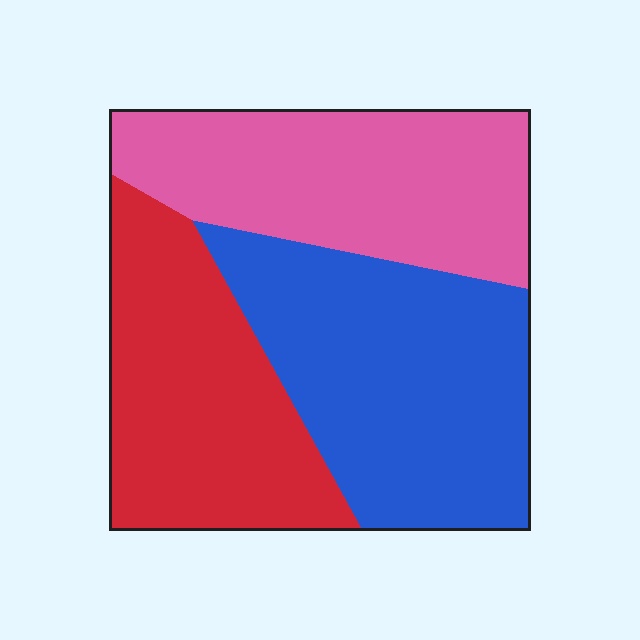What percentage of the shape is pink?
Pink covers roughly 30% of the shape.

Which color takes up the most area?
Blue, at roughly 40%.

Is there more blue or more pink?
Blue.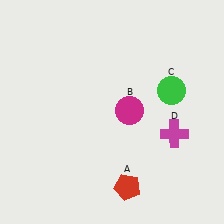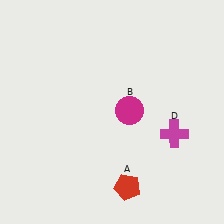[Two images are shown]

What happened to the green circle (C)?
The green circle (C) was removed in Image 2. It was in the top-right area of Image 1.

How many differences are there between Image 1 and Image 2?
There is 1 difference between the two images.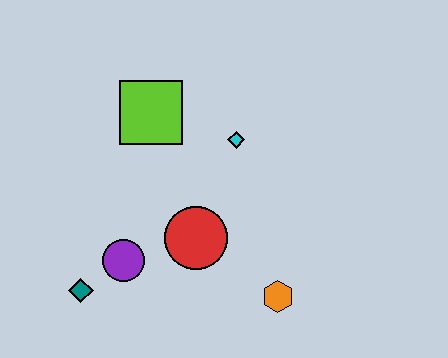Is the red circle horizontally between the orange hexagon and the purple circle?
Yes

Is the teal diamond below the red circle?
Yes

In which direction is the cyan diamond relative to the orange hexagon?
The cyan diamond is above the orange hexagon.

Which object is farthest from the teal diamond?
The cyan diamond is farthest from the teal diamond.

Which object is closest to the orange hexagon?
The red circle is closest to the orange hexagon.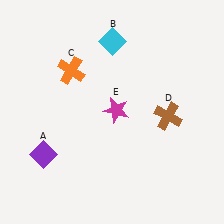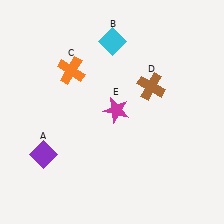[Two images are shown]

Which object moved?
The brown cross (D) moved up.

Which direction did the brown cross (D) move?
The brown cross (D) moved up.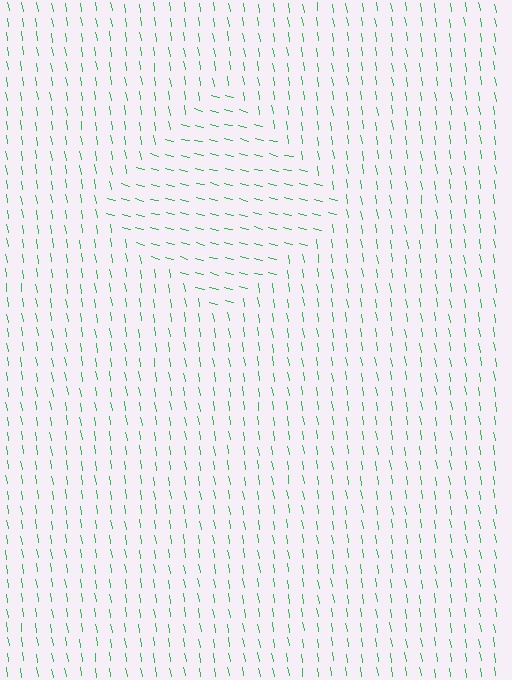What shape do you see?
I see a diamond.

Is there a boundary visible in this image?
Yes, there is a texture boundary formed by a change in line orientation.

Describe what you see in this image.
The image is filled with small green line segments. A diamond region in the image has lines oriented differently from the surrounding lines, creating a visible texture boundary.